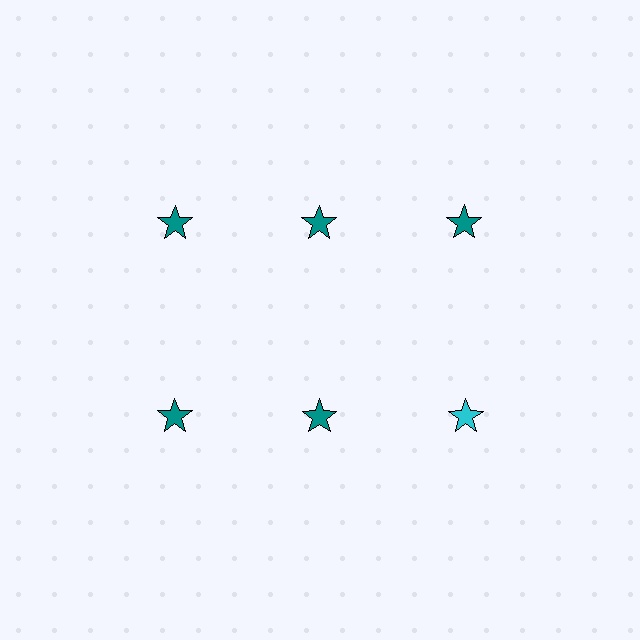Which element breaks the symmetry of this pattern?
The cyan star in the second row, center column breaks the symmetry. All other shapes are teal stars.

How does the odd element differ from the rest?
It has a different color: cyan instead of teal.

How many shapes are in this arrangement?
There are 6 shapes arranged in a grid pattern.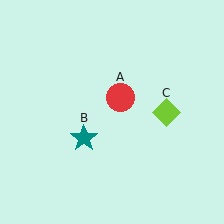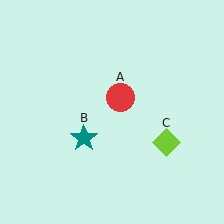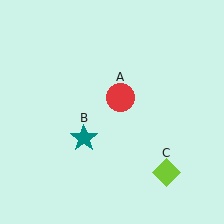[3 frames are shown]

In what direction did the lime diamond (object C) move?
The lime diamond (object C) moved down.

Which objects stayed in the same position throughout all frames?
Red circle (object A) and teal star (object B) remained stationary.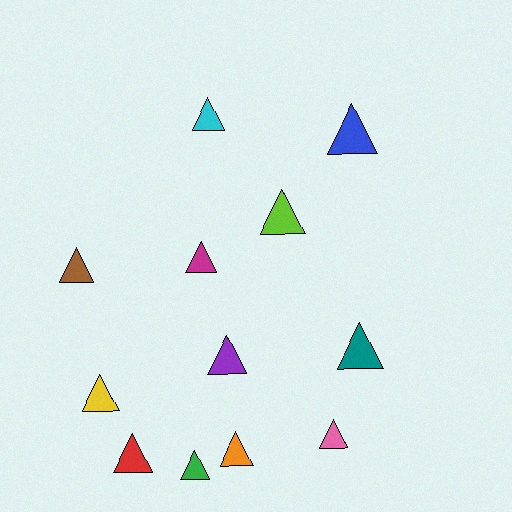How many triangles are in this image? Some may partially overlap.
There are 12 triangles.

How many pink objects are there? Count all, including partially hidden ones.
There is 1 pink object.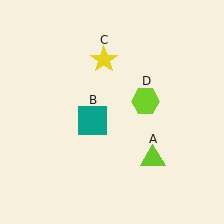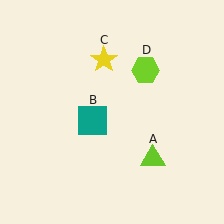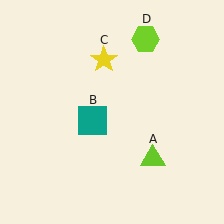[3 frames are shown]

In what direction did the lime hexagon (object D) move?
The lime hexagon (object D) moved up.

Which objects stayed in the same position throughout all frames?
Lime triangle (object A) and teal square (object B) and yellow star (object C) remained stationary.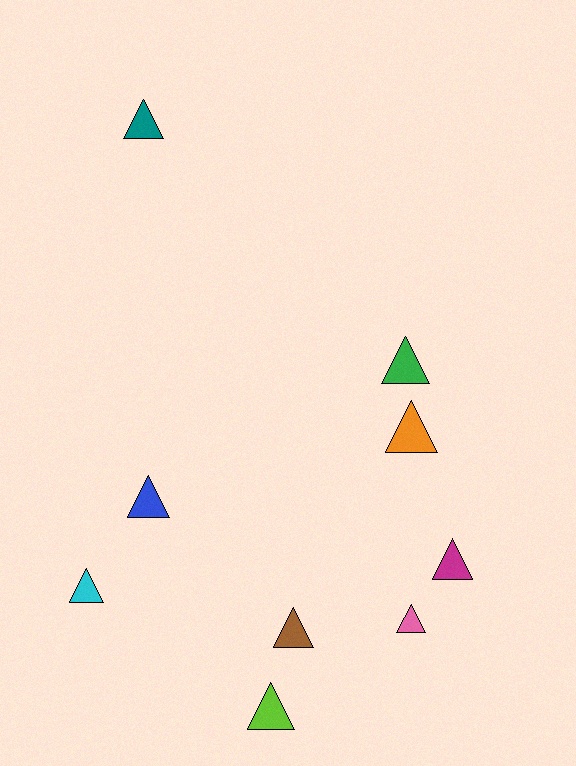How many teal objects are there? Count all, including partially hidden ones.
There is 1 teal object.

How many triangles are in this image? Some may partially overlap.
There are 9 triangles.